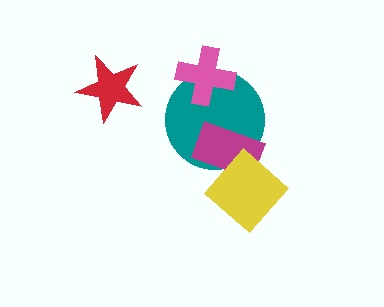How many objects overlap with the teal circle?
2 objects overlap with the teal circle.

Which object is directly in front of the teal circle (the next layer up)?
The magenta rectangle is directly in front of the teal circle.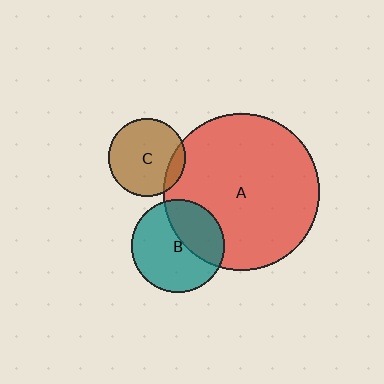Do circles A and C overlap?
Yes.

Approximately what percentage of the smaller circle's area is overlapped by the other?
Approximately 15%.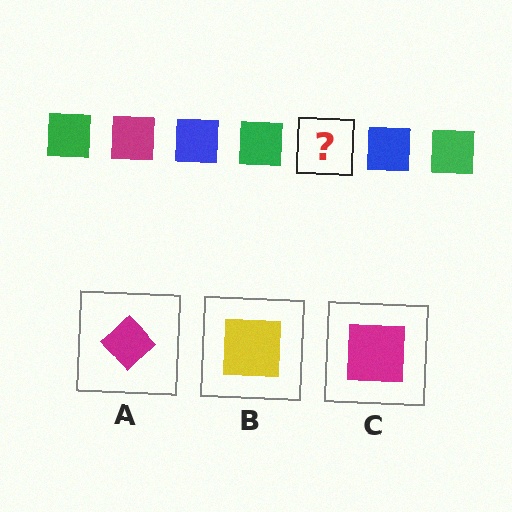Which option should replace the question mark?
Option C.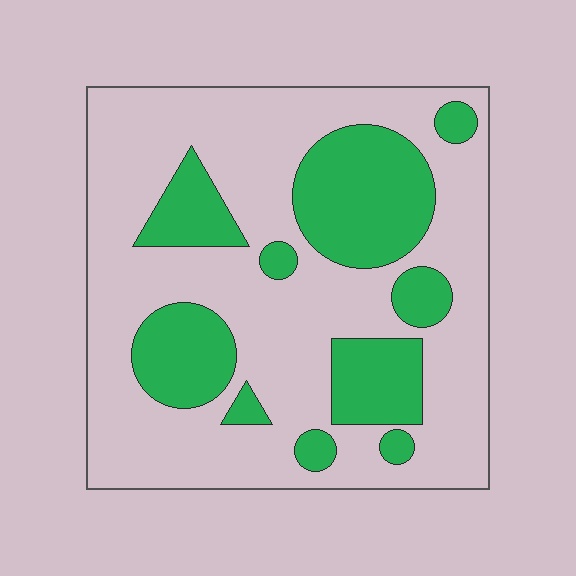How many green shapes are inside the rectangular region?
10.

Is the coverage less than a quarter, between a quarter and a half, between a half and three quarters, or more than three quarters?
Between a quarter and a half.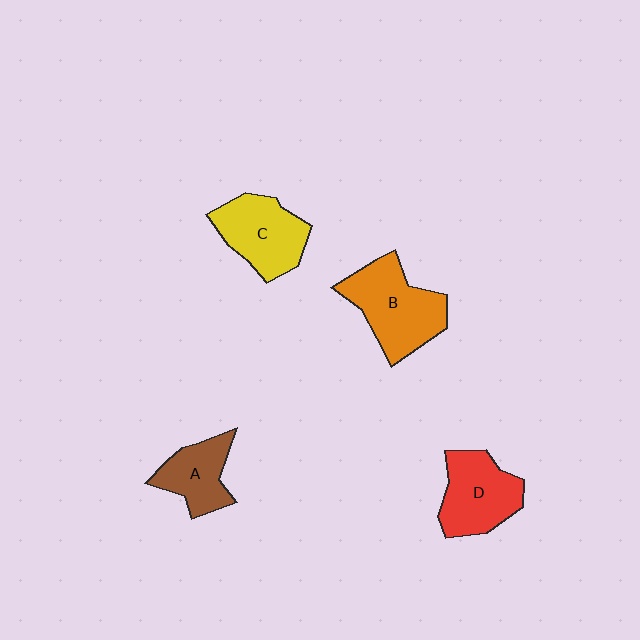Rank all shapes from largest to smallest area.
From largest to smallest: B (orange), D (red), C (yellow), A (brown).